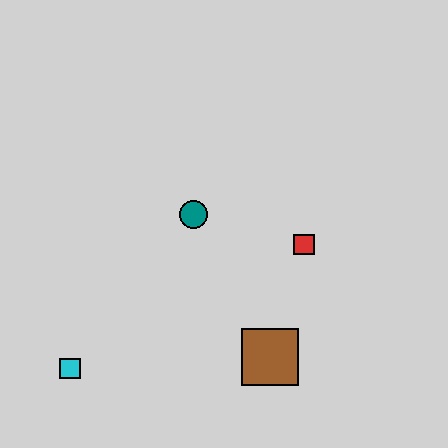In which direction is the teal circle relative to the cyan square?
The teal circle is above the cyan square.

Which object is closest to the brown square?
The red square is closest to the brown square.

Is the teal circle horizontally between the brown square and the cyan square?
Yes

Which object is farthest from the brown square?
The cyan square is farthest from the brown square.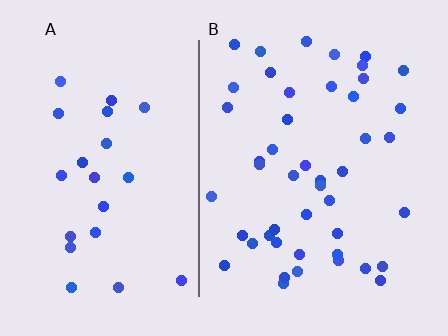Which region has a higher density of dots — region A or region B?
B (the right).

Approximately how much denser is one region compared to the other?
Approximately 2.0× — region B over region A.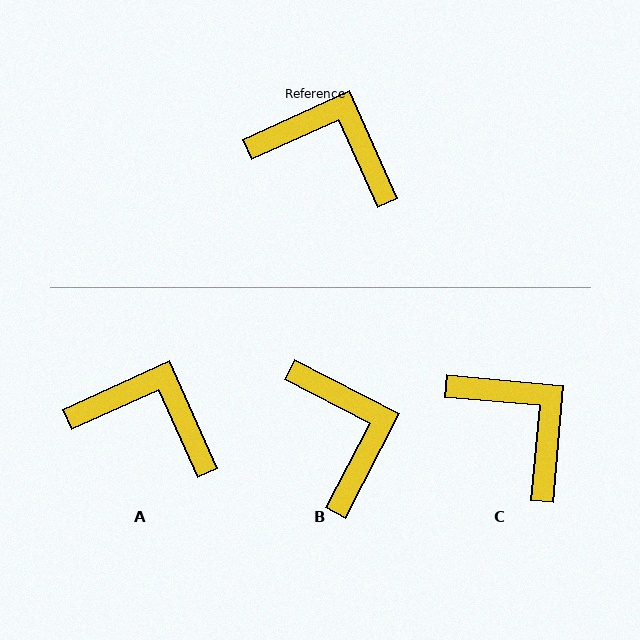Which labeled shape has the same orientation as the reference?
A.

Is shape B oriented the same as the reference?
No, it is off by about 52 degrees.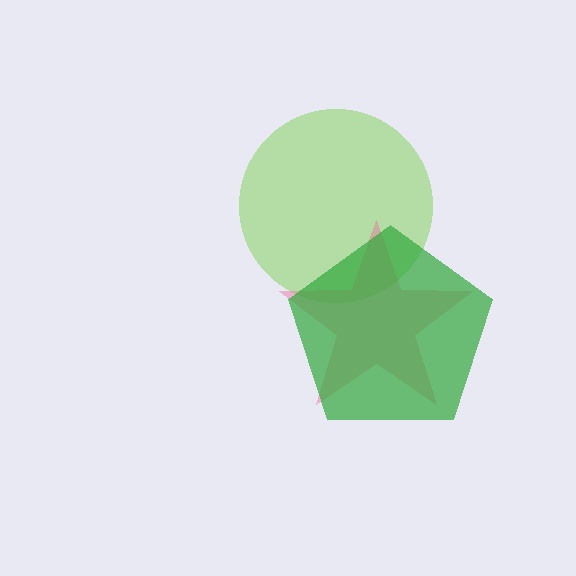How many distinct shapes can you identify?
There are 3 distinct shapes: a lime circle, a pink star, a green pentagon.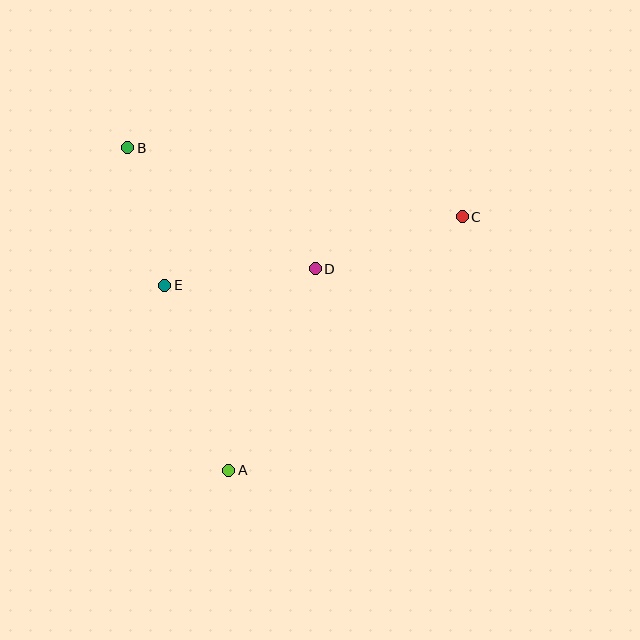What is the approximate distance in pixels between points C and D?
The distance between C and D is approximately 156 pixels.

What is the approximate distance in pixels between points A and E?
The distance between A and E is approximately 196 pixels.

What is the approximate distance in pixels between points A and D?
The distance between A and D is approximately 219 pixels.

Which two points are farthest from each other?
Points A and C are farthest from each other.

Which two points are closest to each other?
Points B and E are closest to each other.